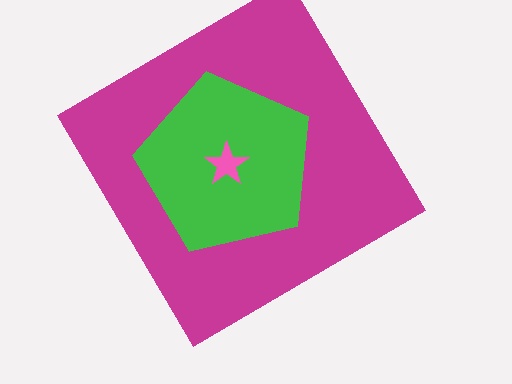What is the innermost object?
The pink star.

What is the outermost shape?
The magenta diamond.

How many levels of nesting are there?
3.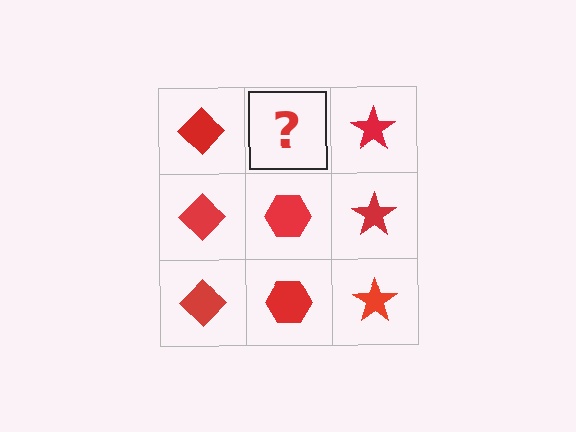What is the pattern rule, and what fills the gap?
The rule is that each column has a consistent shape. The gap should be filled with a red hexagon.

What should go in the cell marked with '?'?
The missing cell should contain a red hexagon.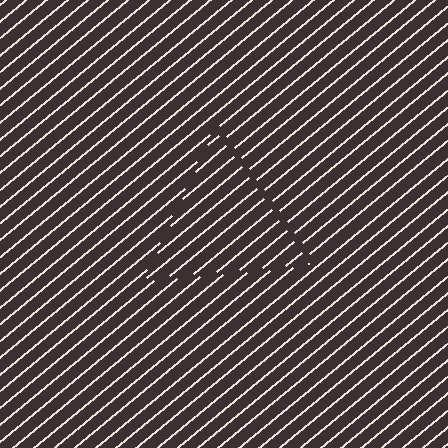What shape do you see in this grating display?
An illusory triangle. The interior of the shape contains the same grating, shifted by half a period — the contour is defined by the phase discontinuity where line-ends from the inner and outer gratings abut.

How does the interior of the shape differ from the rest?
The interior of the shape contains the same grating, shifted by half a period — the contour is defined by the phase discontinuity where line-ends from the inner and outer gratings abut.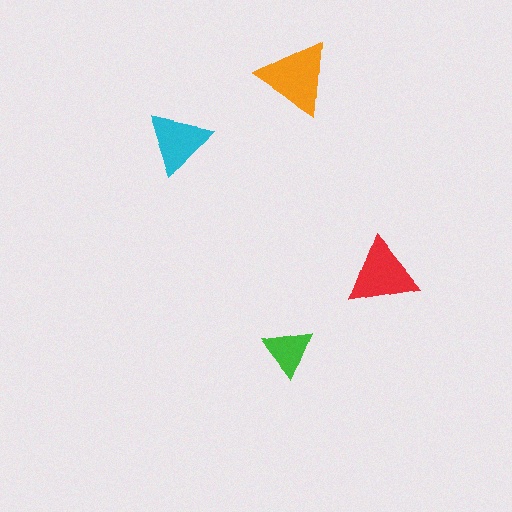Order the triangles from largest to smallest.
the orange one, the red one, the cyan one, the green one.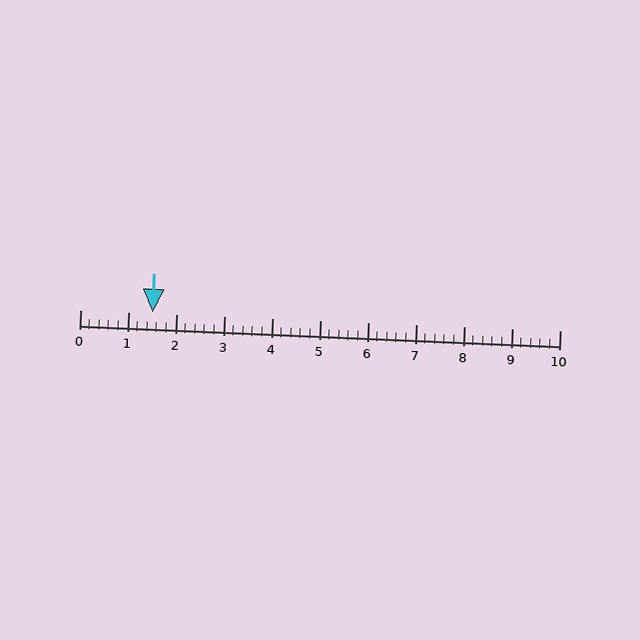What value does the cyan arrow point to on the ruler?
The cyan arrow points to approximately 1.5.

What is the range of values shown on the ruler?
The ruler shows values from 0 to 10.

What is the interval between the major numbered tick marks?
The major tick marks are spaced 1 units apart.